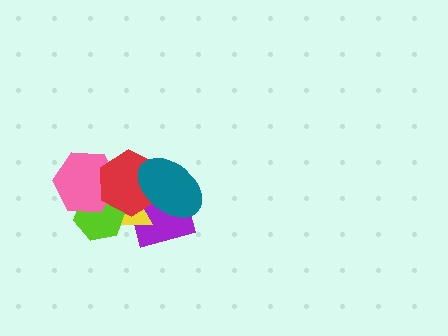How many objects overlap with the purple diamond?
3 objects overlap with the purple diamond.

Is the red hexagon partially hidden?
Yes, it is partially covered by another shape.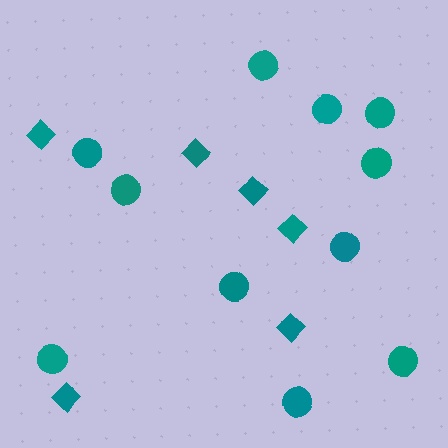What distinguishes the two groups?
There are 2 groups: one group of circles (11) and one group of diamonds (6).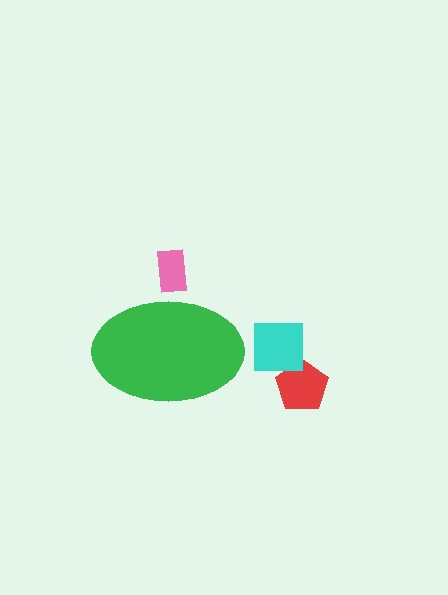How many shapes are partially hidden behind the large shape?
1 shape is partially hidden.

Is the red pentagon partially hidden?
No, the red pentagon is fully visible.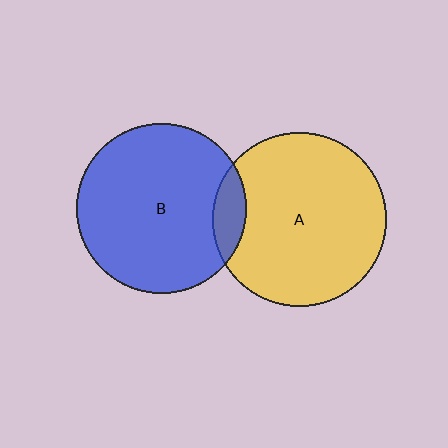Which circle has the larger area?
Circle A (yellow).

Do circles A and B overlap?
Yes.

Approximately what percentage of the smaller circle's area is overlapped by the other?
Approximately 10%.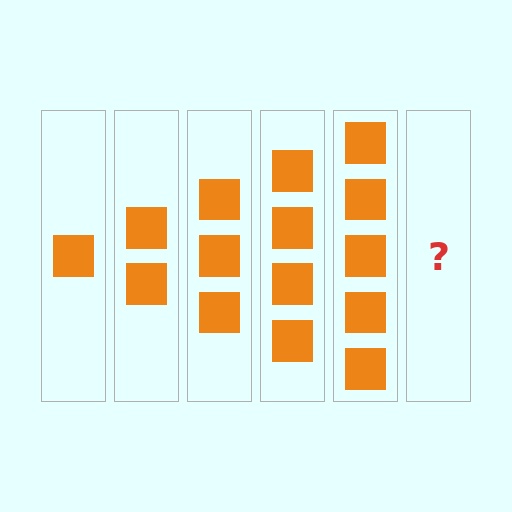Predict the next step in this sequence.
The next step is 6 squares.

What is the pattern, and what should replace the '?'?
The pattern is that each step adds one more square. The '?' should be 6 squares.